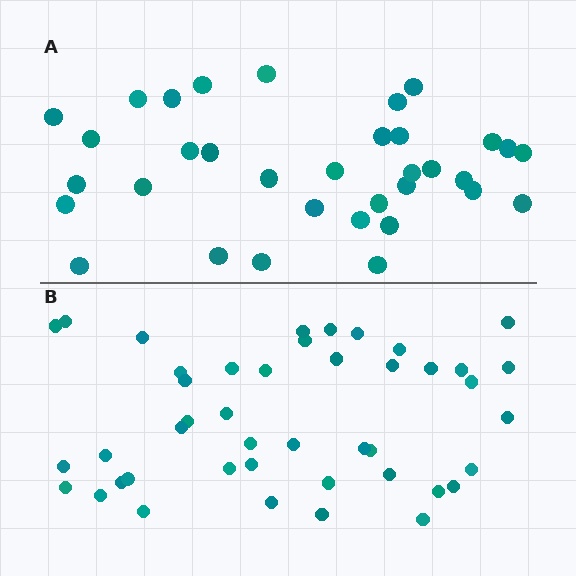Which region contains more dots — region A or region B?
Region B (the bottom region) has more dots.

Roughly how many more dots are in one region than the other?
Region B has roughly 10 or so more dots than region A.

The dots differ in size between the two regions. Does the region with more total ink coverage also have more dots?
No. Region A has more total ink coverage because its dots are larger, but region B actually contains more individual dots. Total area can be misleading — the number of items is what matters here.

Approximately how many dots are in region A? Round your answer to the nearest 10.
About 30 dots. (The exact count is 34, which rounds to 30.)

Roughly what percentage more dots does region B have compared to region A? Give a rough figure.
About 30% more.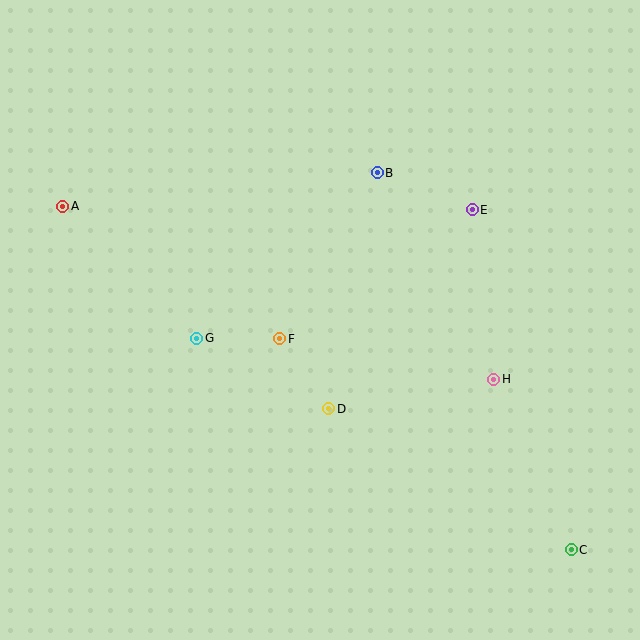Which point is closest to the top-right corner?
Point E is closest to the top-right corner.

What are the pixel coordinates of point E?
Point E is at (472, 210).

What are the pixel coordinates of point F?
Point F is at (280, 339).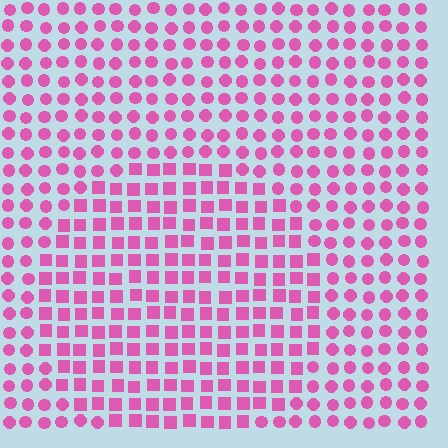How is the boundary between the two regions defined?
The boundary is defined by a change in element shape: squares inside vs. circles outside. All elements share the same color and spacing.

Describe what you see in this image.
The image is filled with small pink elements arranged in a uniform grid. A circle-shaped region contains squares, while the surrounding area contains circles. The boundary is defined purely by the change in element shape.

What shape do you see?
I see a circle.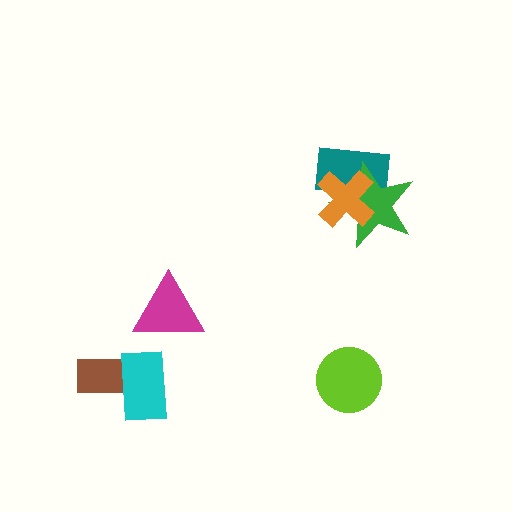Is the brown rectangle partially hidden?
Yes, it is partially covered by another shape.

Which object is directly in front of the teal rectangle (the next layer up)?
The green star is directly in front of the teal rectangle.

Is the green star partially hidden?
Yes, it is partially covered by another shape.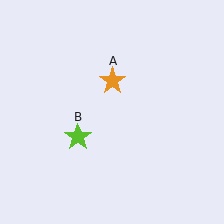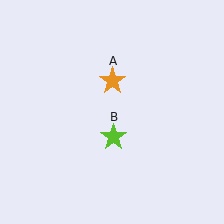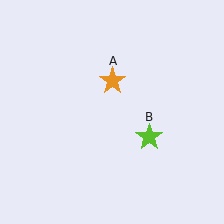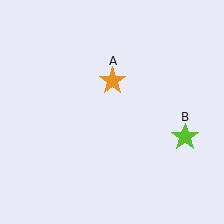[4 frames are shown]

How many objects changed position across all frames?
1 object changed position: lime star (object B).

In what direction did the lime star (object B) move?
The lime star (object B) moved right.